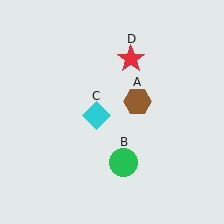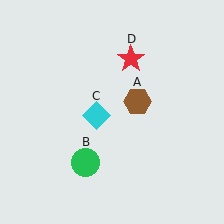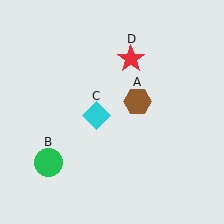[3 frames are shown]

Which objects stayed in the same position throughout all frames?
Brown hexagon (object A) and cyan diamond (object C) and red star (object D) remained stationary.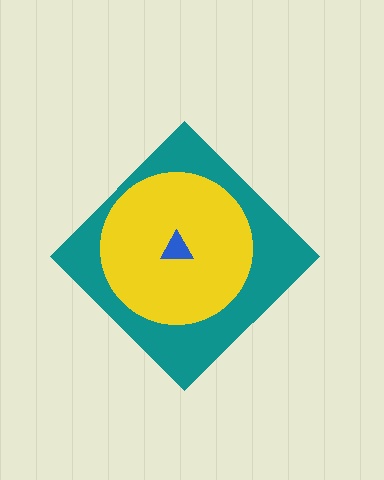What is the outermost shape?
The teal diamond.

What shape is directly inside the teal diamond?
The yellow circle.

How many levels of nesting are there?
3.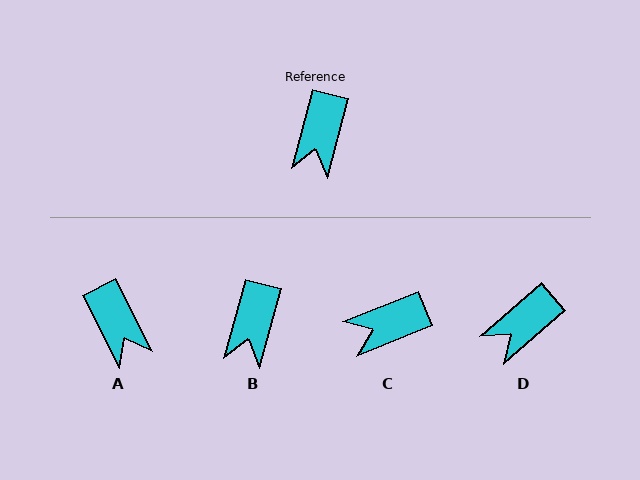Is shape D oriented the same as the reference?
No, it is off by about 34 degrees.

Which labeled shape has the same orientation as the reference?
B.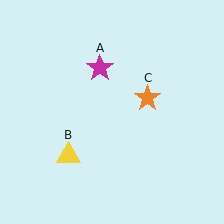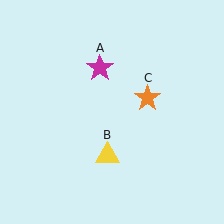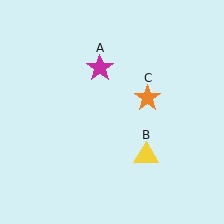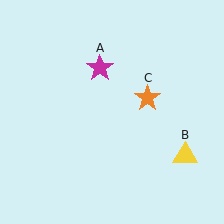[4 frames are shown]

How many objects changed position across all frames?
1 object changed position: yellow triangle (object B).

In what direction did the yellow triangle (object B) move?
The yellow triangle (object B) moved right.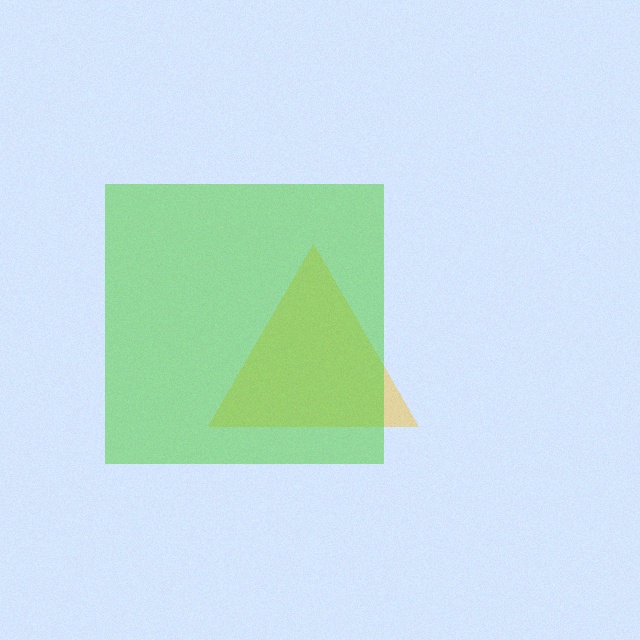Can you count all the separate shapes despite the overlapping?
Yes, there are 2 separate shapes.